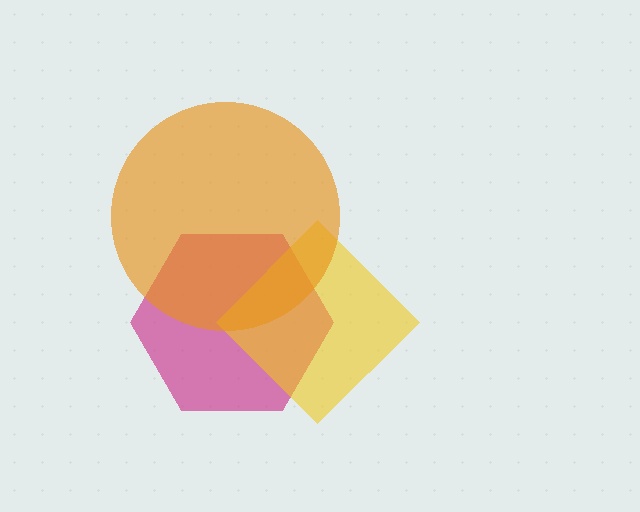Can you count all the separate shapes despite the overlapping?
Yes, there are 3 separate shapes.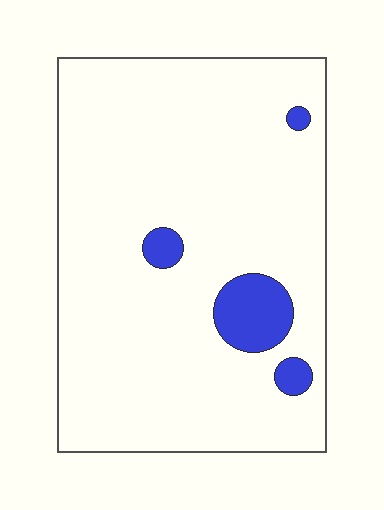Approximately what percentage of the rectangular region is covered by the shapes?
Approximately 10%.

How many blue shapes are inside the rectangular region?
4.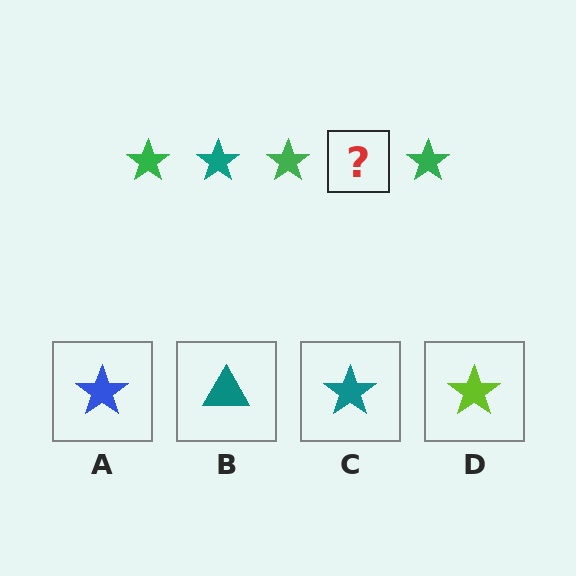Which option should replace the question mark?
Option C.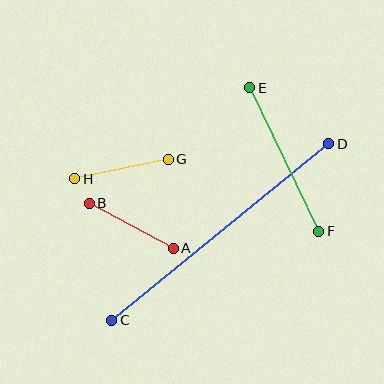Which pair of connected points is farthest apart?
Points C and D are farthest apart.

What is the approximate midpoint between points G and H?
The midpoint is at approximately (121, 169) pixels.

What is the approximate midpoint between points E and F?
The midpoint is at approximately (284, 160) pixels.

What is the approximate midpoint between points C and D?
The midpoint is at approximately (220, 232) pixels.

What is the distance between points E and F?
The distance is approximately 159 pixels.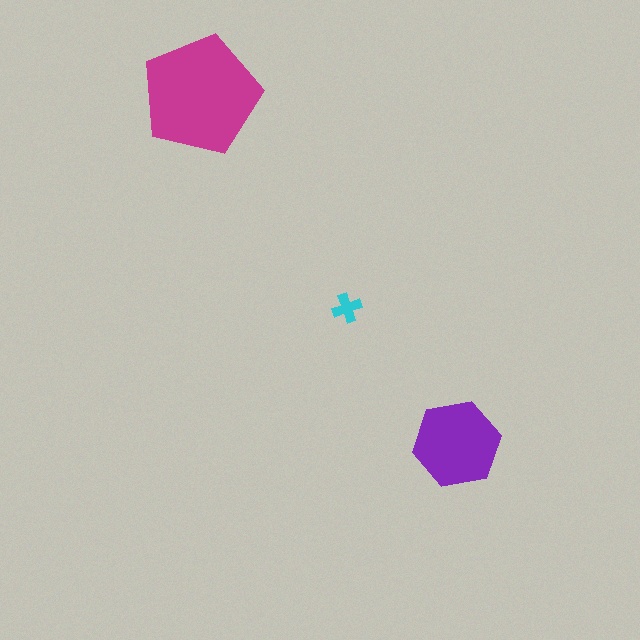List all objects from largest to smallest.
The magenta pentagon, the purple hexagon, the cyan cross.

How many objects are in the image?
There are 3 objects in the image.